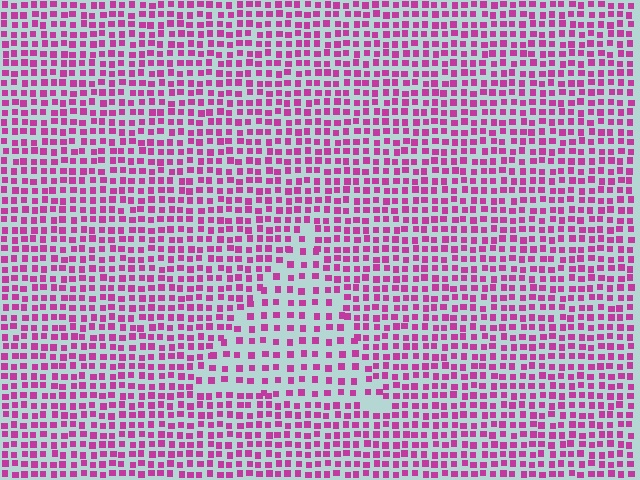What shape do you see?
I see a triangle.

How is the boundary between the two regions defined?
The boundary is defined by a change in element density (approximately 1.7x ratio). All elements are the same color, size, and shape.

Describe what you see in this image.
The image contains small magenta elements arranged at two different densities. A triangle-shaped region is visible where the elements are less densely packed than the surrounding area.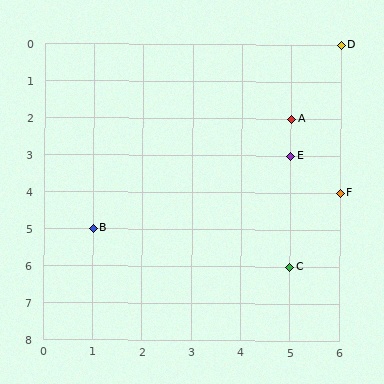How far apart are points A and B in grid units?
Points A and B are 4 columns and 3 rows apart (about 5.0 grid units diagonally).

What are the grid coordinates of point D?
Point D is at grid coordinates (6, 0).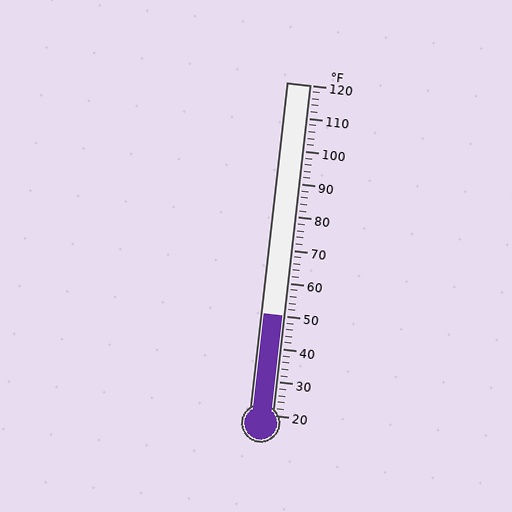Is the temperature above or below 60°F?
The temperature is below 60°F.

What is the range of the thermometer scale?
The thermometer scale ranges from 20°F to 120°F.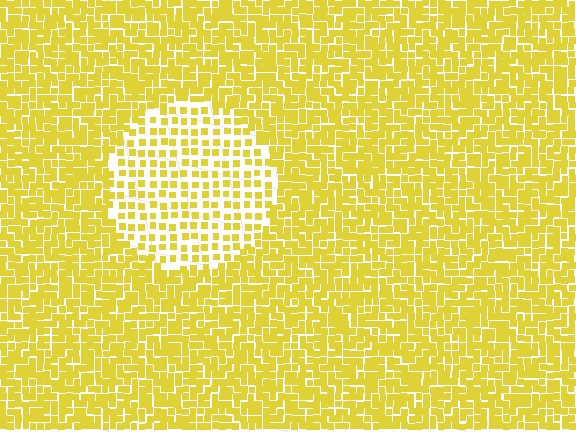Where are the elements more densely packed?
The elements are more densely packed outside the circle boundary.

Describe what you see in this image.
The image contains small yellow elements arranged at two different densities. A circle-shaped region is visible where the elements are less densely packed than the surrounding area.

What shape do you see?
I see a circle.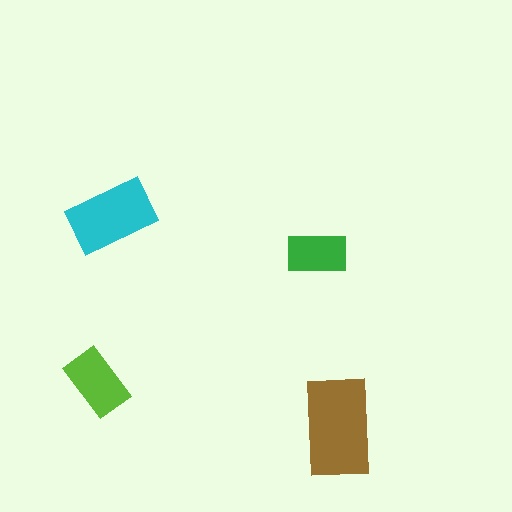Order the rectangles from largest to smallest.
the brown one, the cyan one, the lime one, the green one.